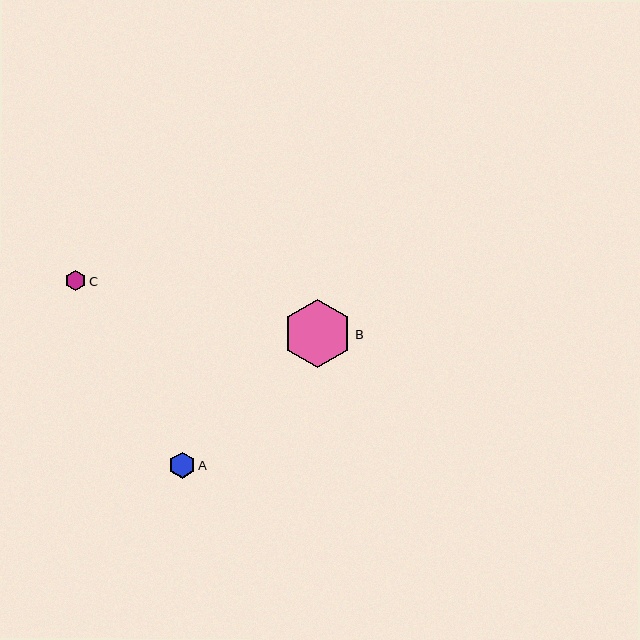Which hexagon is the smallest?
Hexagon C is the smallest with a size of approximately 20 pixels.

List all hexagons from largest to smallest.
From largest to smallest: B, A, C.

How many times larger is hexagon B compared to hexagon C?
Hexagon B is approximately 3.4 times the size of hexagon C.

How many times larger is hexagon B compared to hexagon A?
Hexagon B is approximately 2.6 times the size of hexagon A.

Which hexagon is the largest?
Hexagon B is the largest with a size of approximately 68 pixels.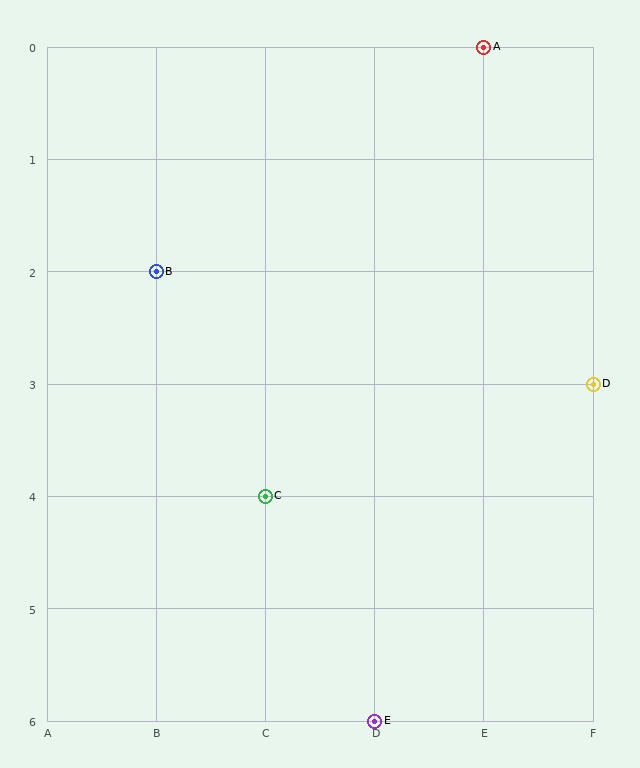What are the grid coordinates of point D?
Point D is at grid coordinates (F, 3).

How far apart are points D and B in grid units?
Points D and B are 4 columns and 1 row apart (about 4.1 grid units diagonally).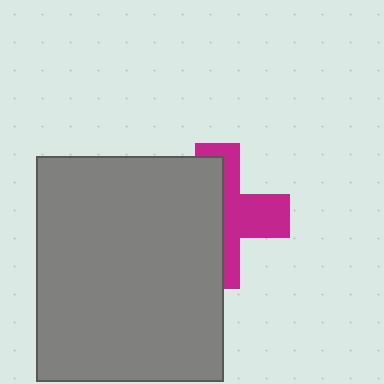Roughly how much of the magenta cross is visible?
About half of it is visible (roughly 45%).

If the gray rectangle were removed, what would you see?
You would see the complete magenta cross.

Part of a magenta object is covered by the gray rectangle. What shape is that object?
It is a cross.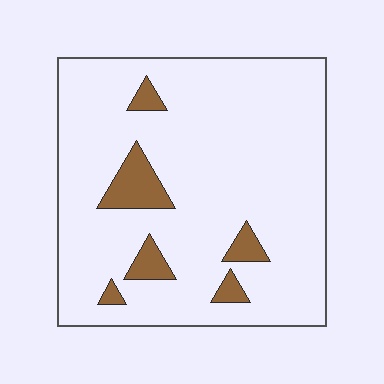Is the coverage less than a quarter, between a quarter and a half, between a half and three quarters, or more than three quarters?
Less than a quarter.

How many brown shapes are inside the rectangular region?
6.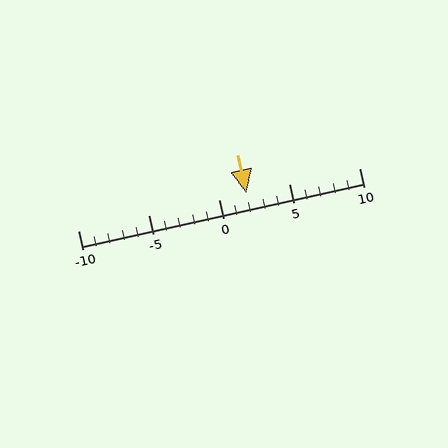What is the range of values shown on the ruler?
The ruler shows values from -10 to 10.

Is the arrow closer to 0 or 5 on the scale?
The arrow is closer to 0.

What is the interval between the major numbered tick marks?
The major tick marks are spaced 5 units apart.